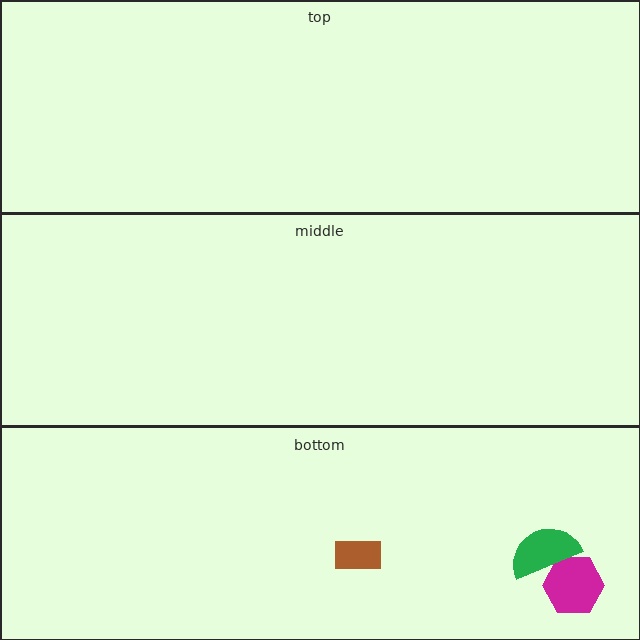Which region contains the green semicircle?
The bottom region.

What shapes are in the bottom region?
The brown rectangle, the magenta hexagon, the green semicircle.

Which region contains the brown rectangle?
The bottom region.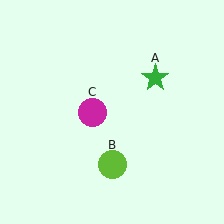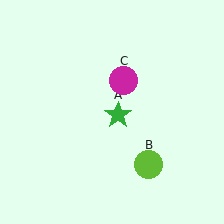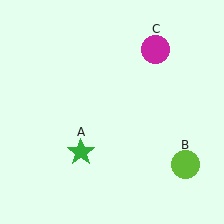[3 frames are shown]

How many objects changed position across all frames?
3 objects changed position: green star (object A), lime circle (object B), magenta circle (object C).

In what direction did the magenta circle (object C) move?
The magenta circle (object C) moved up and to the right.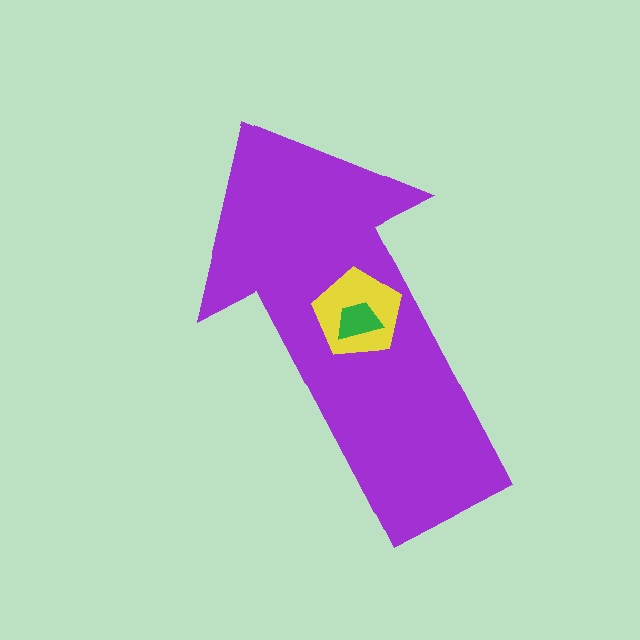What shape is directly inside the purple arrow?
The yellow pentagon.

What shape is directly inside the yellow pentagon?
The green trapezoid.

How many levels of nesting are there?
3.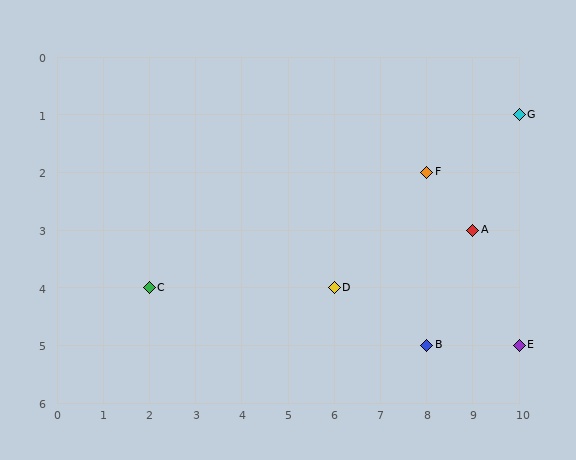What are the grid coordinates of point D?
Point D is at grid coordinates (6, 4).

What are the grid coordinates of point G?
Point G is at grid coordinates (10, 1).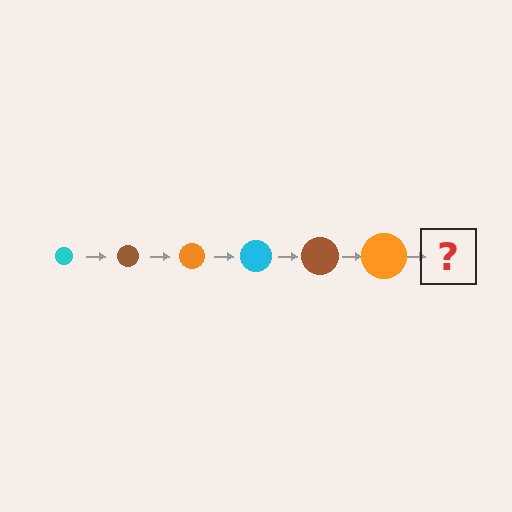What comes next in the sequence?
The next element should be a cyan circle, larger than the previous one.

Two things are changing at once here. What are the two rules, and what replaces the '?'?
The two rules are that the circle grows larger each step and the color cycles through cyan, brown, and orange. The '?' should be a cyan circle, larger than the previous one.